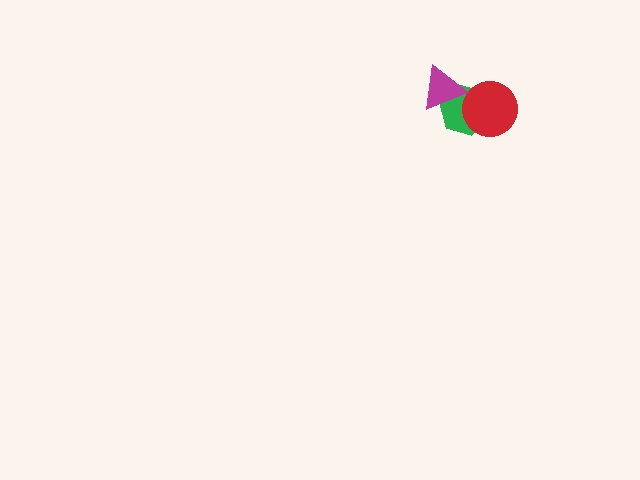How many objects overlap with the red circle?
1 object overlaps with the red circle.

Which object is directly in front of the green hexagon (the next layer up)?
The red circle is directly in front of the green hexagon.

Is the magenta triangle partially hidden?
No, no other shape covers it.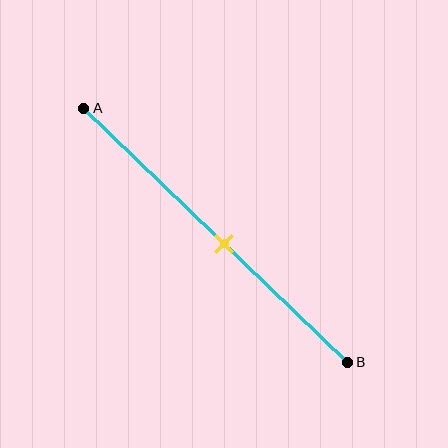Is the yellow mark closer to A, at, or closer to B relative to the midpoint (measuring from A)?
The yellow mark is closer to point B than the midpoint of segment AB.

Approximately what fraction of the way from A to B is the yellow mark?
The yellow mark is approximately 55% of the way from A to B.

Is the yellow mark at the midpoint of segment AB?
No, the mark is at about 55% from A, not at the 50% midpoint.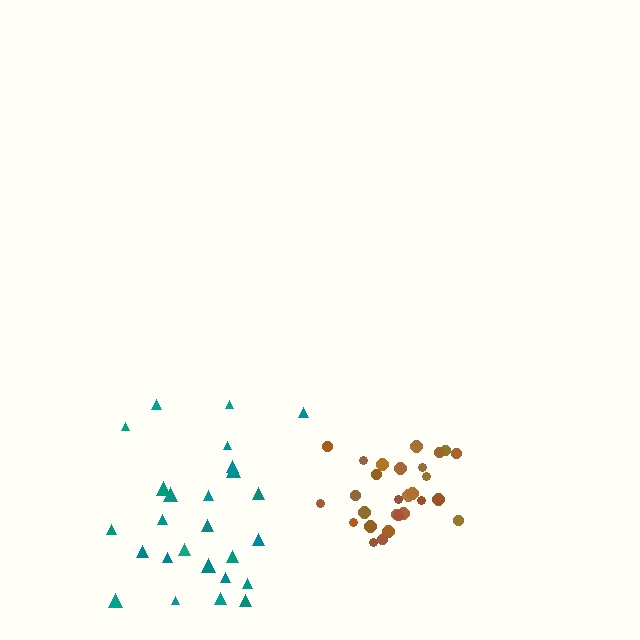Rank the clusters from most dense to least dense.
brown, teal.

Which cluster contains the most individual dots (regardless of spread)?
Brown (28).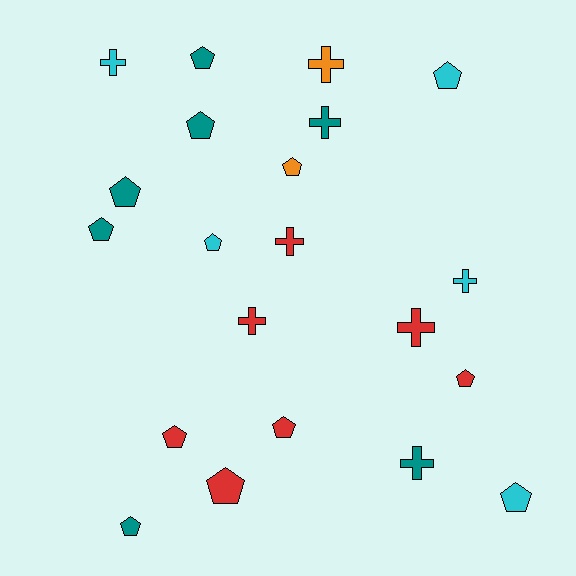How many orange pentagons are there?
There is 1 orange pentagon.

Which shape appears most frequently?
Pentagon, with 13 objects.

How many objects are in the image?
There are 21 objects.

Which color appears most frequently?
Red, with 7 objects.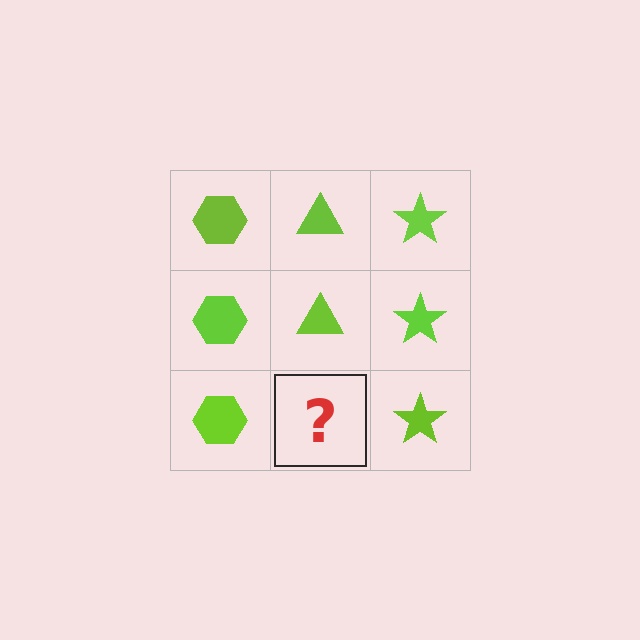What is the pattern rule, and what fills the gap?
The rule is that each column has a consistent shape. The gap should be filled with a lime triangle.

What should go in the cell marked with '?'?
The missing cell should contain a lime triangle.